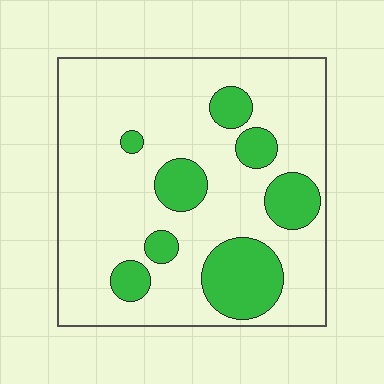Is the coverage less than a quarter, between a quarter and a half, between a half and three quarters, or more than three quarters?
Less than a quarter.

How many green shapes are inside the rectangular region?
8.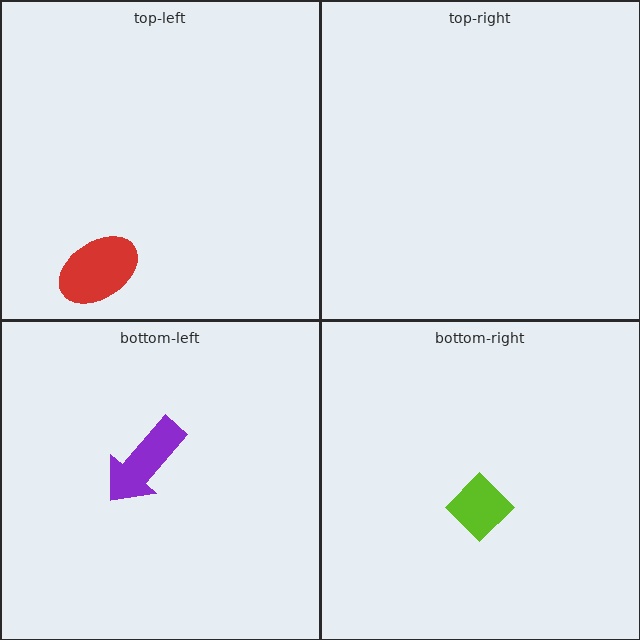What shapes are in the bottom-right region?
The lime diamond.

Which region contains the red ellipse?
The top-left region.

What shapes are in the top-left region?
The red ellipse.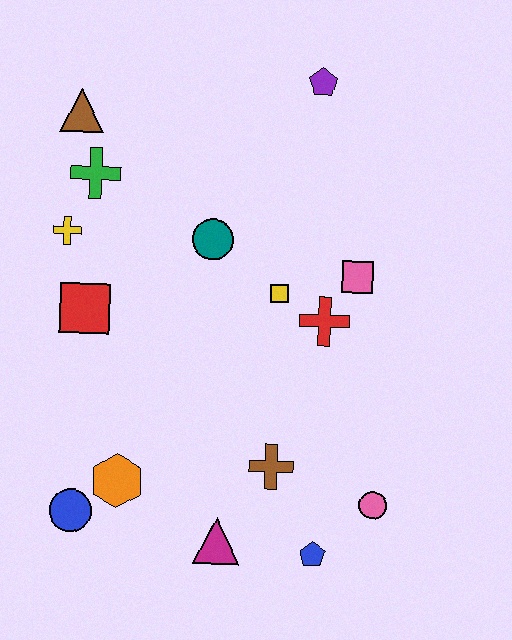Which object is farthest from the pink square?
The blue circle is farthest from the pink square.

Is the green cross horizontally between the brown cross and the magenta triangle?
No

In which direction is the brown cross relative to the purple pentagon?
The brown cross is below the purple pentagon.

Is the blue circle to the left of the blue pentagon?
Yes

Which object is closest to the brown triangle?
The green cross is closest to the brown triangle.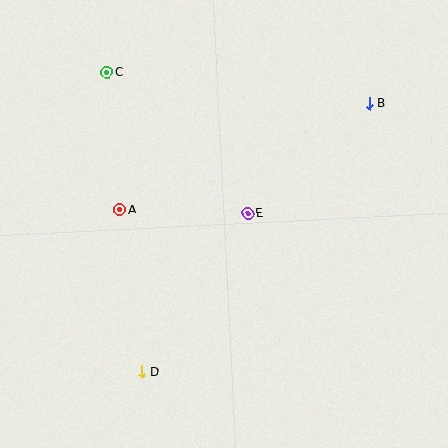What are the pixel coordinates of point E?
Point E is at (248, 213).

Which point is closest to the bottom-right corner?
Point E is closest to the bottom-right corner.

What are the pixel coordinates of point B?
Point B is at (369, 103).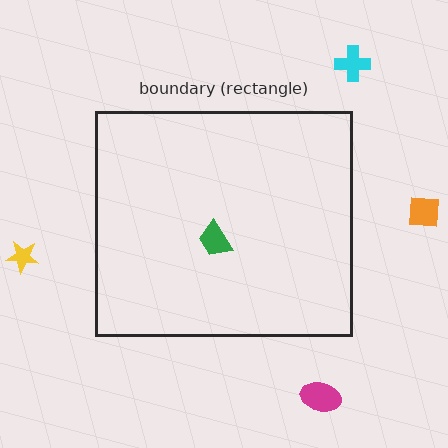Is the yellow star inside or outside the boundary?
Outside.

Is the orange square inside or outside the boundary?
Outside.